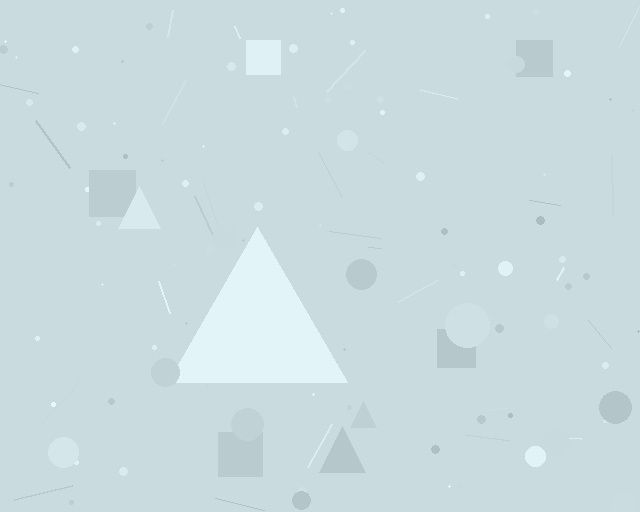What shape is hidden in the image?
A triangle is hidden in the image.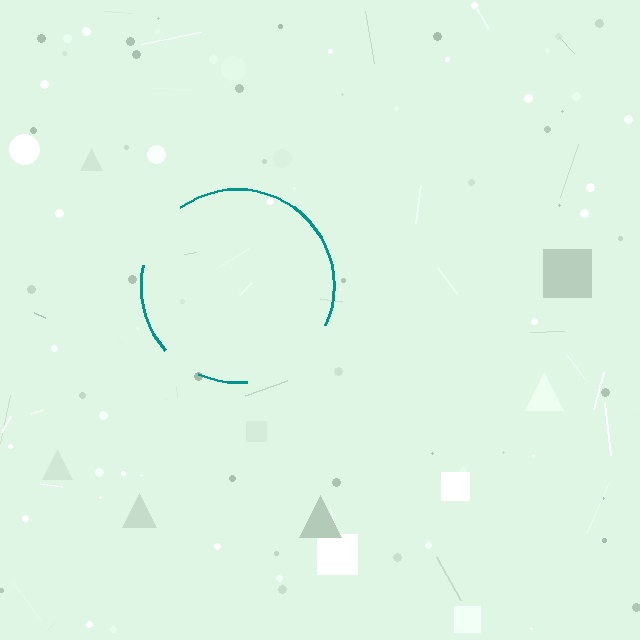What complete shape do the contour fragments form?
The contour fragments form a circle.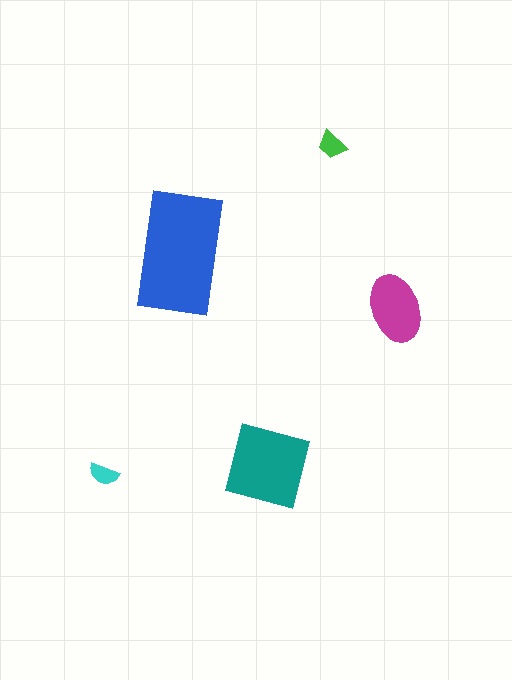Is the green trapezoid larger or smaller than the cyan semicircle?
Larger.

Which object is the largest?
The blue rectangle.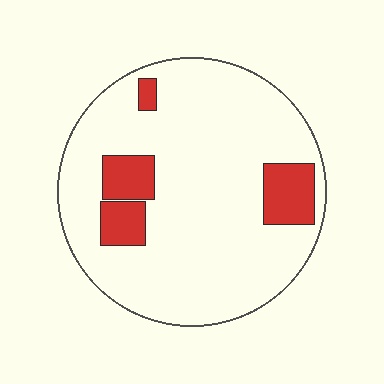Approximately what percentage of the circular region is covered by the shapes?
Approximately 15%.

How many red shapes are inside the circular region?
4.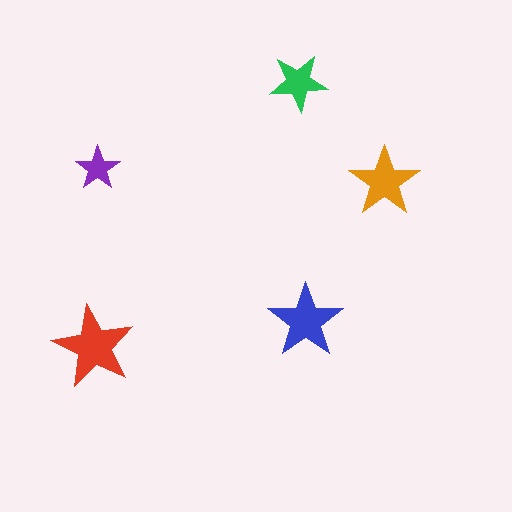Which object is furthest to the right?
The orange star is rightmost.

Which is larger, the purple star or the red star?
The red one.